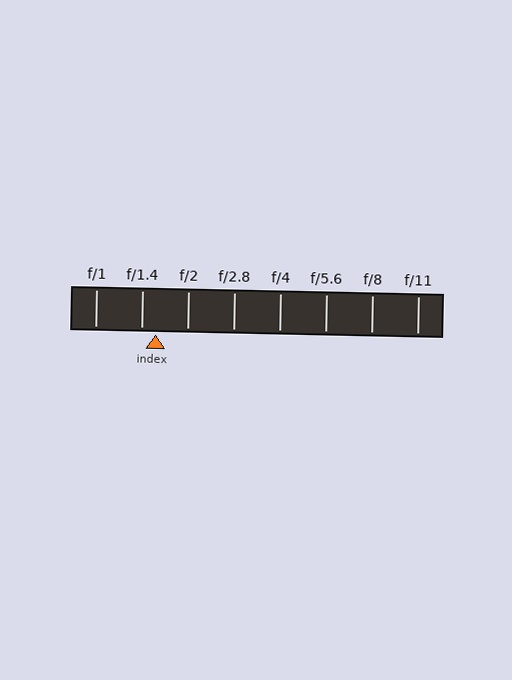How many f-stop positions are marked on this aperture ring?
There are 8 f-stop positions marked.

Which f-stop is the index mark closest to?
The index mark is closest to f/1.4.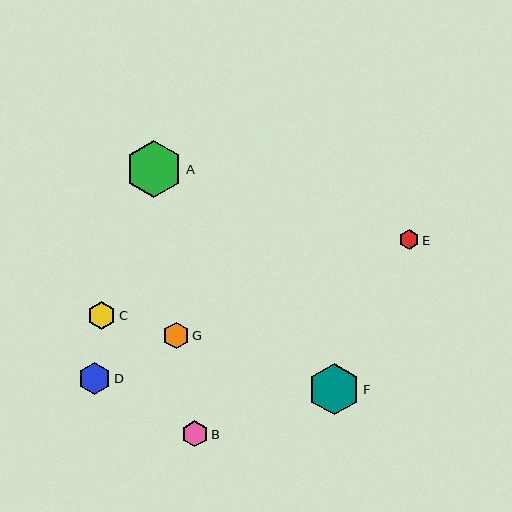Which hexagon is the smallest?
Hexagon E is the smallest with a size of approximately 20 pixels.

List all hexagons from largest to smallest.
From largest to smallest: A, F, D, C, G, B, E.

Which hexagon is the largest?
Hexagon A is the largest with a size of approximately 57 pixels.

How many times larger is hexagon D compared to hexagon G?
Hexagon D is approximately 1.2 times the size of hexagon G.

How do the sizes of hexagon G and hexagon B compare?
Hexagon G and hexagon B are approximately the same size.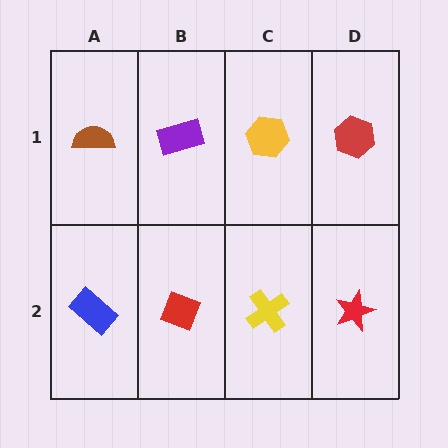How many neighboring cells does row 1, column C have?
3.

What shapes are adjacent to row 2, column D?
A red hexagon (row 1, column D), a yellow cross (row 2, column C).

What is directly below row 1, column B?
A red diamond.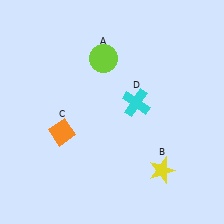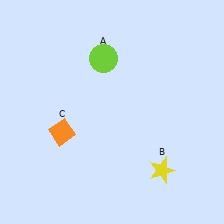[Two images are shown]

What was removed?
The cyan cross (D) was removed in Image 2.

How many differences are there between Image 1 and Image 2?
There is 1 difference between the two images.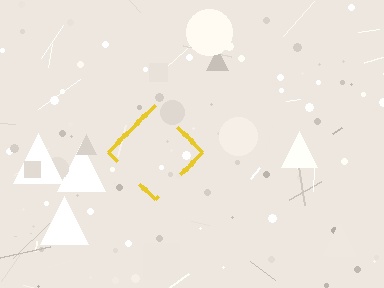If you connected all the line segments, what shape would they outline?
They would outline a diamond.